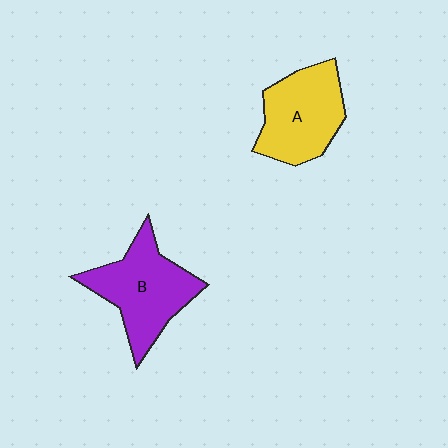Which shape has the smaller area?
Shape A (yellow).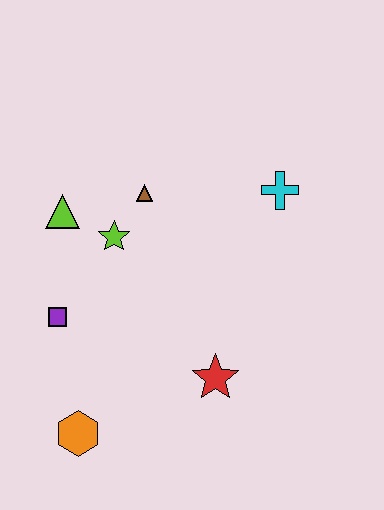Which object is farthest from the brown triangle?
The orange hexagon is farthest from the brown triangle.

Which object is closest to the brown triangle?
The lime star is closest to the brown triangle.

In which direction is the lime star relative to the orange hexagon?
The lime star is above the orange hexagon.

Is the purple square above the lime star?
No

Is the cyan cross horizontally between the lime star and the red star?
No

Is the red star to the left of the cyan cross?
Yes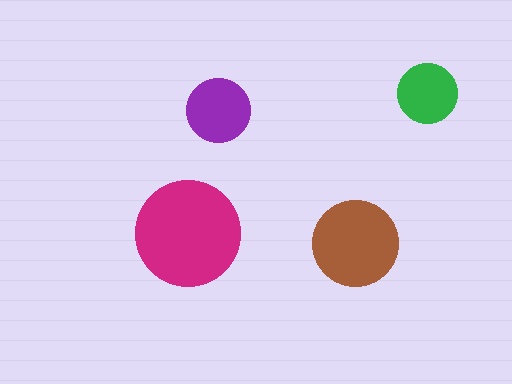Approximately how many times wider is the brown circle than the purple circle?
About 1.5 times wider.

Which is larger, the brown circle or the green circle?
The brown one.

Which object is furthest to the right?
The green circle is rightmost.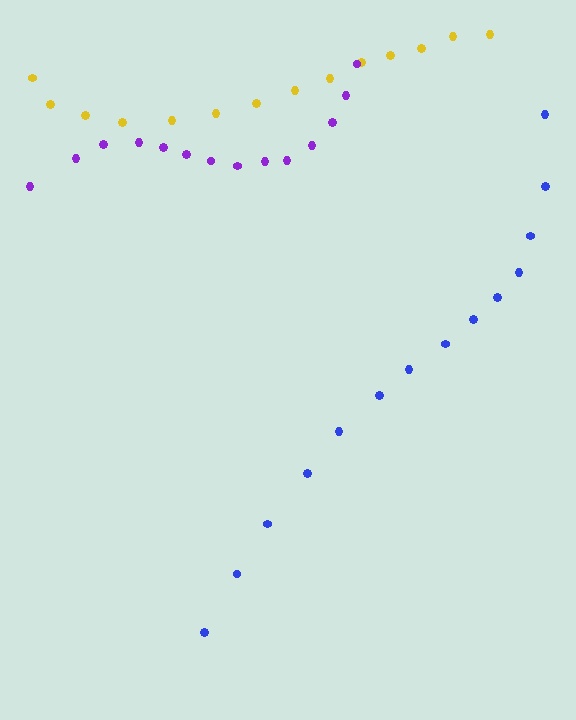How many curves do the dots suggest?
There are 3 distinct paths.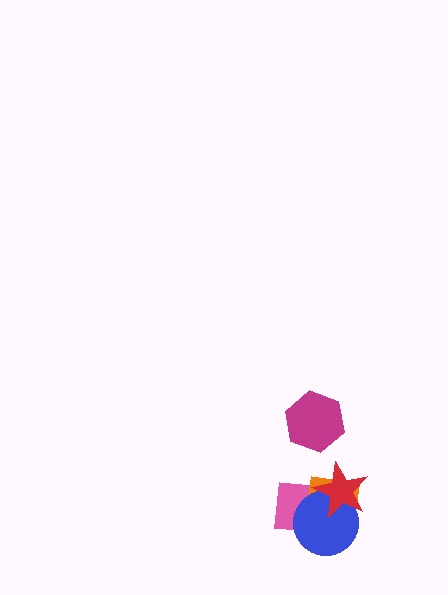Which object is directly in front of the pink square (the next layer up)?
The orange square is directly in front of the pink square.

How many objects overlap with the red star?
3 objects overlap with the red star.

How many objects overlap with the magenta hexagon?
0 objects overlap with the magenta hexagon.